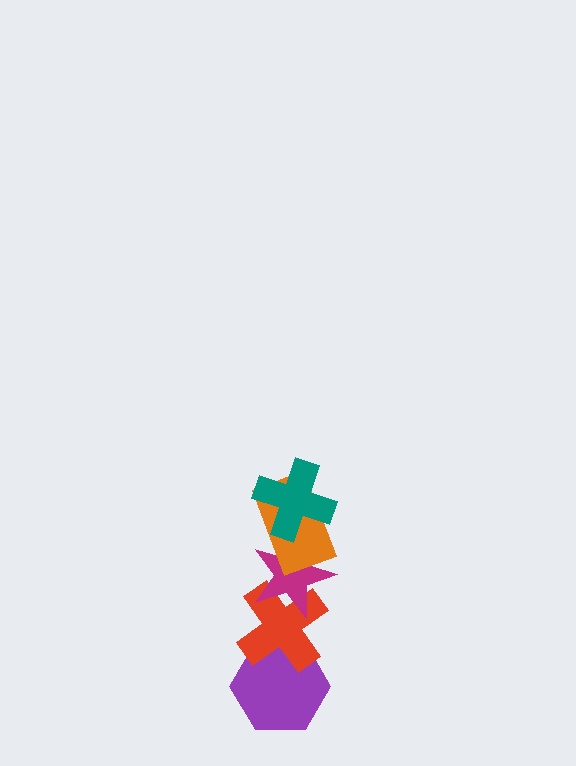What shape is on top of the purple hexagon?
The red cross is on top of the purple hexagon.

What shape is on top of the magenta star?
The orange rectangle is on top of the magenta star.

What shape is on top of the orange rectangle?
The teal cross is on top of the orange rectangle.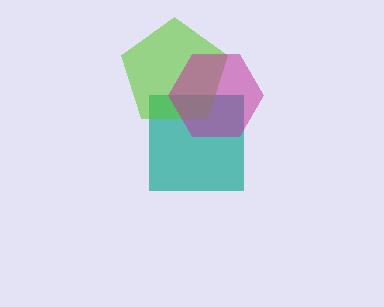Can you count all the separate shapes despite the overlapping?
Yes, there are 3 separate shapes.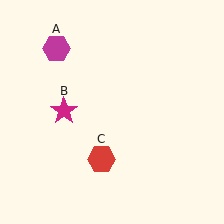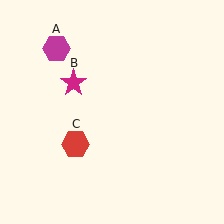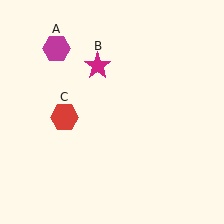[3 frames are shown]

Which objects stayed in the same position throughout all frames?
Magenta hexagon (object A) remained stationary.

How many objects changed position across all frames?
2 objects changed position: magenta star (object B), red hexagon (object C).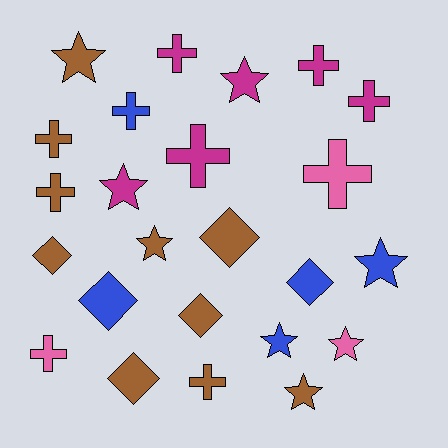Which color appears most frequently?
Brown, with 10 objects.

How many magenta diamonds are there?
There are no magenta diamonds.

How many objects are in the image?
There are 24 objects.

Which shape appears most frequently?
Cross, with 10 objects.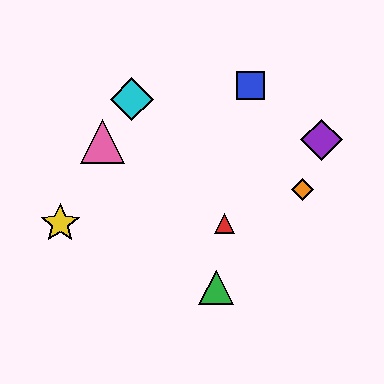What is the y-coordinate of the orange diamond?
The orange diamond is at y≈189.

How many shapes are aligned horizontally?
2 shapes (the red triangle, the yellow star) are aligned horizontally.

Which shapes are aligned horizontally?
The red triangle, the yellow star are aligned horizontally.